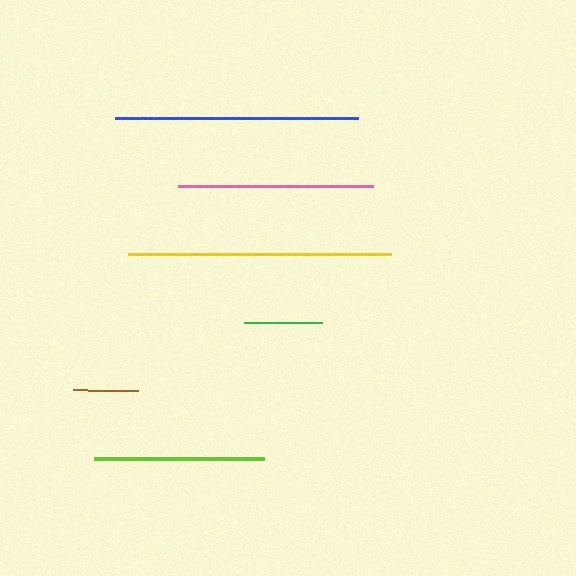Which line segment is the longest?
The yellow line is the longest at approximately 263 pixels.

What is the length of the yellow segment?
The yellow segment is approximately 263 pixels long.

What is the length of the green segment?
The green segment is approximately 78 pixels long.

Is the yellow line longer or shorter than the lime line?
The yellow line is longer than the lime line.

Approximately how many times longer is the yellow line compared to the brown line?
The yellow line is approximately 4.0 times the length of the brown line.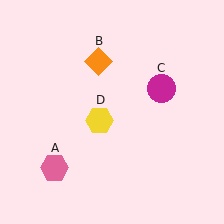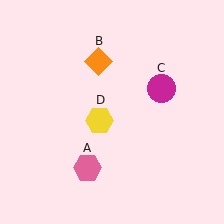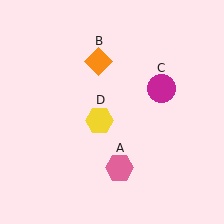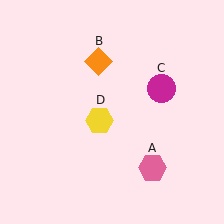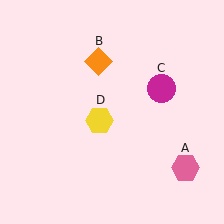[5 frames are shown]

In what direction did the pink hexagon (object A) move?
The pink hexagon (object A) moved right.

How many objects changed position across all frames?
1 object changed position: pink hexagon (object A).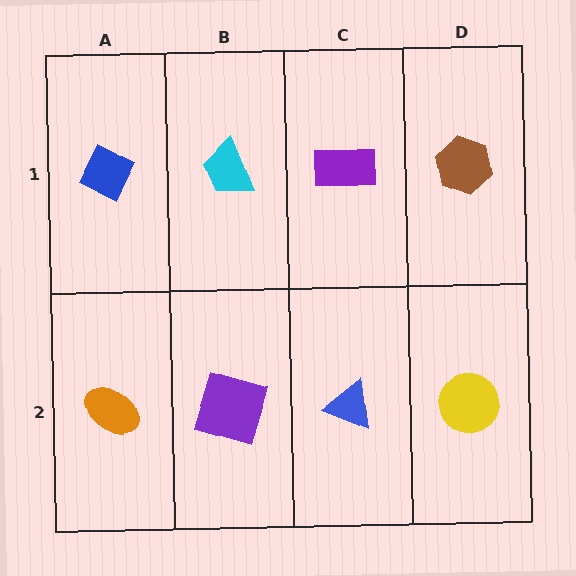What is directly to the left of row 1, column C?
A cyan trapezoid.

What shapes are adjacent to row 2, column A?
A blue diamond (row 1, column A), a purple square (row 2, column B).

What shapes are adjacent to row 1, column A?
An orange ellipse (row 2, column A), a cyan trapezoid (row 1, column B).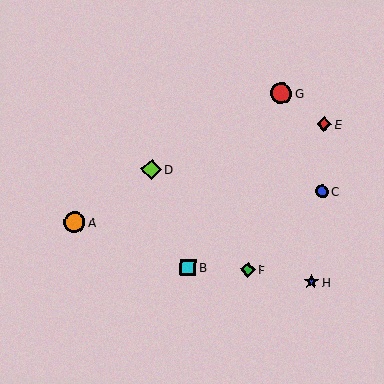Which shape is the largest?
The orange circle (labeled A) is the largest.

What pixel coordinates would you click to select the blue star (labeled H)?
Click at (311, 282) to select the blue star H.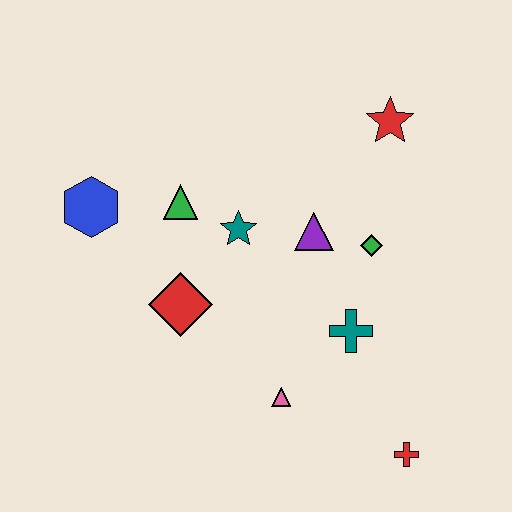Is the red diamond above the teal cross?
Yes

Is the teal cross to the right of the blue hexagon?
Yes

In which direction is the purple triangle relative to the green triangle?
The purple triangle is to the right of the green triangle.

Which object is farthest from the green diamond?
The blue hexagon is farthest from the green diamond.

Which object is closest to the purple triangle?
The green diamond is closest to the purple triangle.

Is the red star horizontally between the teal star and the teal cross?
No